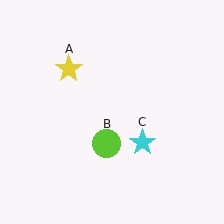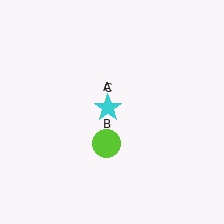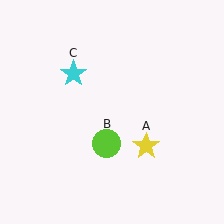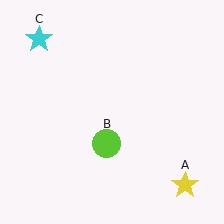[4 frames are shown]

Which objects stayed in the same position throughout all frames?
Lime circle (object B) remained stationary.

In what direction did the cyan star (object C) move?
The cyan star (object C) moved up and to the left.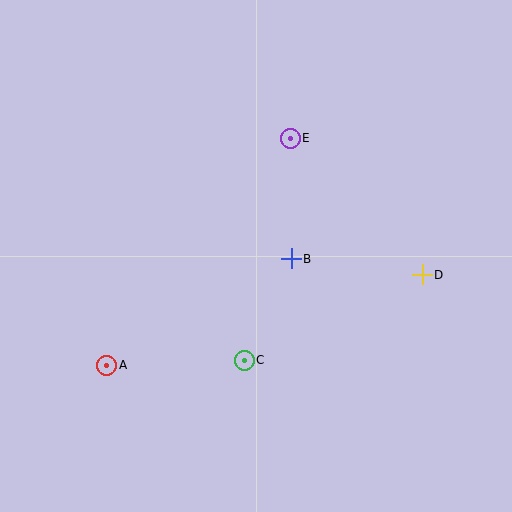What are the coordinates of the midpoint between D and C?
The midpoint between D and C is at (333, 317).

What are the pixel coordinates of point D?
Point D is at (422, 275).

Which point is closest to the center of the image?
Point B at (291, 259) is closest to the center.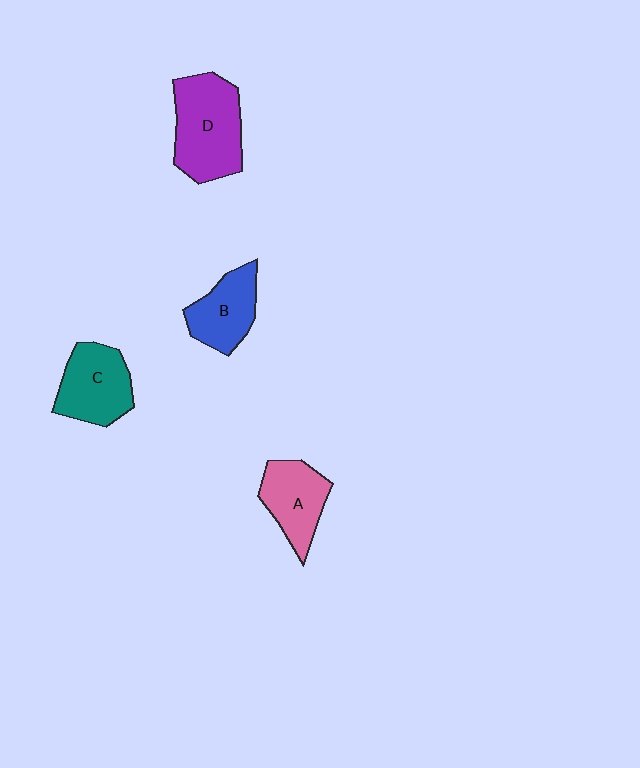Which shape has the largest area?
Shape D (purple).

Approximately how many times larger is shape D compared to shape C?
Approximately 1.3 times.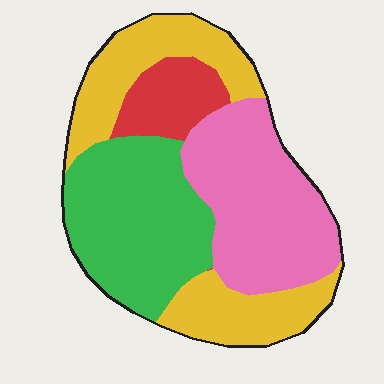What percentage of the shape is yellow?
Yellow takes up about one third (1/3) of the shape.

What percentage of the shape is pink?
Pink takes up about one third (1/3) of the shape.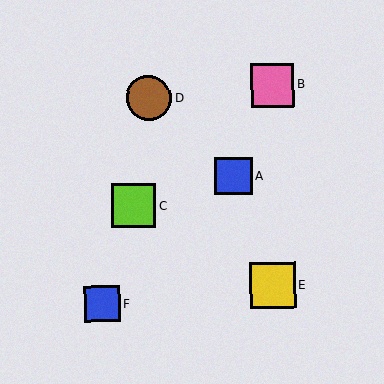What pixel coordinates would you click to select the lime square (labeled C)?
Click at (133, 206) to select the lime square C.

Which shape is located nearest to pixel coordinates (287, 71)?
The pink square (labeled B) at (272, 85) is nearest to that location.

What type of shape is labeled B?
Shape B is a pink square.